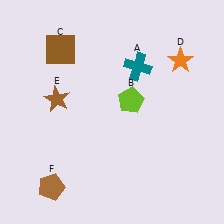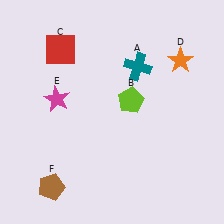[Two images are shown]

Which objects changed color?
C changed from brown to red. E changed from brown to magenta.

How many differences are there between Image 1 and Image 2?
There are 2 differences between the two images.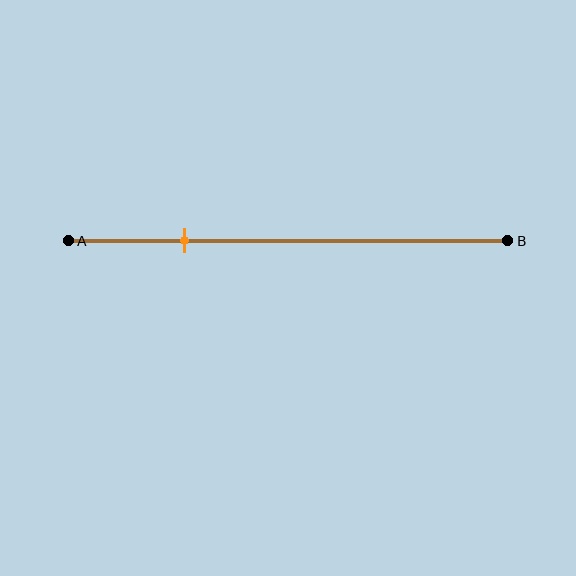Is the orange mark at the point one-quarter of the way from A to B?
Yes, the mark is approximately at the one-quarter point.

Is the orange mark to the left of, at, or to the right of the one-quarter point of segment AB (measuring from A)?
The orange mark is approximately at the one-quarter point of segment AB.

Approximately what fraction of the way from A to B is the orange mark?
The orange mark is approximately 25% of the way from A to B.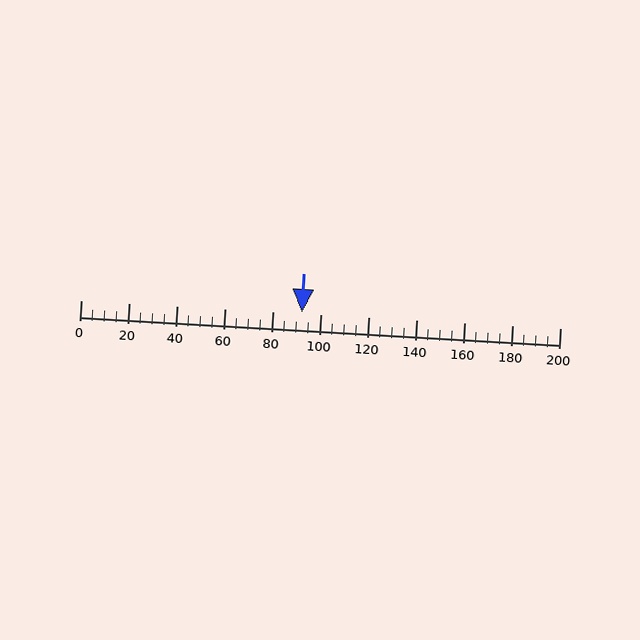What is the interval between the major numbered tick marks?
The major tick marks are spaced 20 units apart.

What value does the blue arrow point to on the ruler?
The blue arrow points to approximately 92.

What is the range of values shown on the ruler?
The ruler shows values from 0 to 200.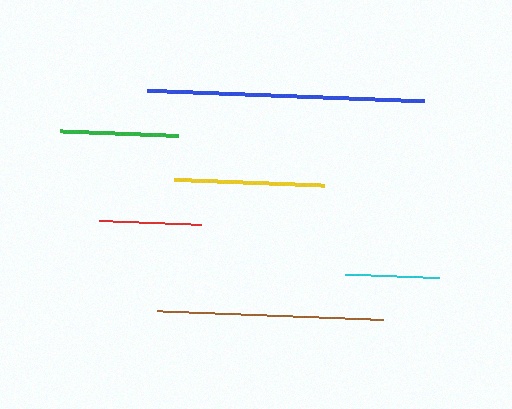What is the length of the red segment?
The red segment is approximately 102 pixels long.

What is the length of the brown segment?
The brown segment is approximately 226 pixels long.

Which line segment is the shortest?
The cyan line is the shortest at approximately 94 pixels.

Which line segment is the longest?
The blue line is the longest at approximately 277 pixels.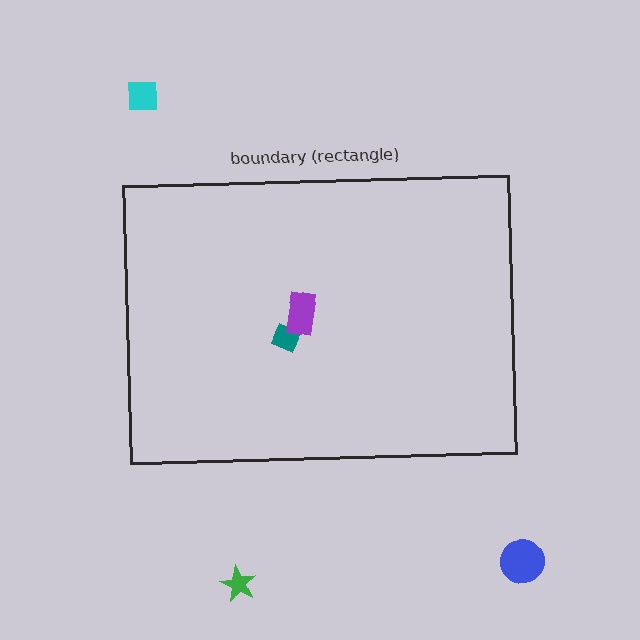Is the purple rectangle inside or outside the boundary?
Inside.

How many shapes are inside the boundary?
2 inside, 3 outside.